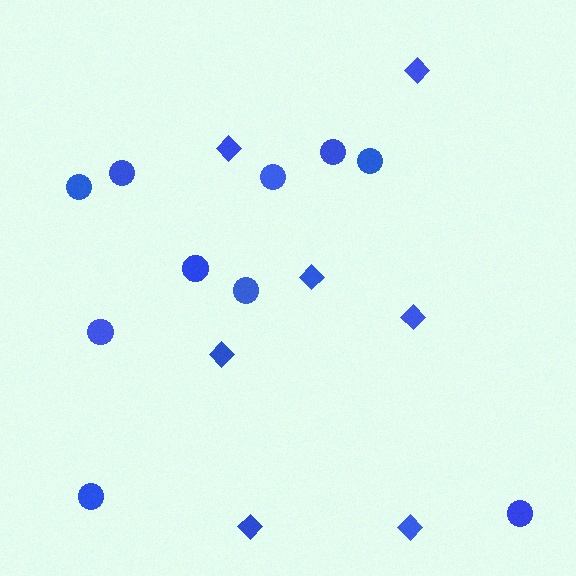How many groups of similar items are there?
There are 2 groups: one group of circles (10) and one group of diamonds (7).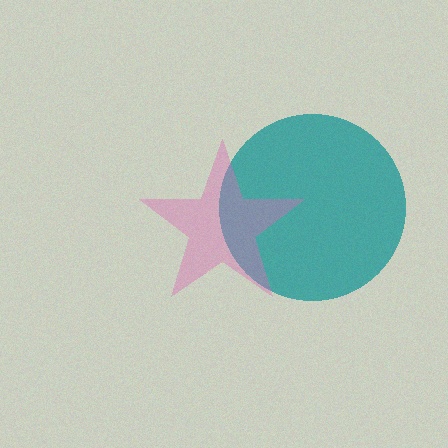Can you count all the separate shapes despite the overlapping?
Yes, there are 2 separate shapes.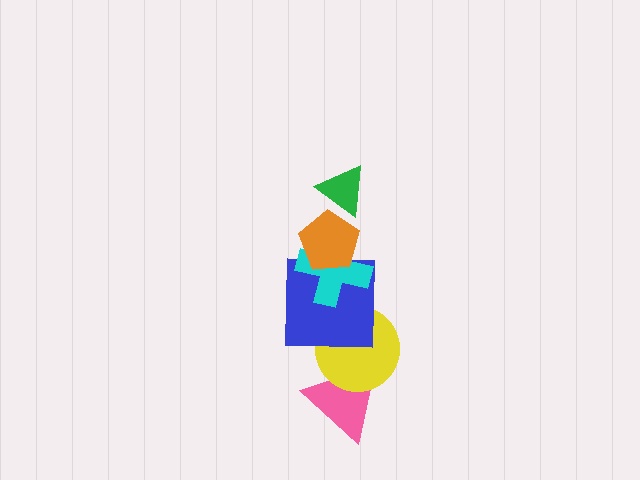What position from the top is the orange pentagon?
The orange pentagon is 2nd from the top.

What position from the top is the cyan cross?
The cyan cross is 3rd from the top.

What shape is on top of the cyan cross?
The orange pentagon is on top of the cyan cross.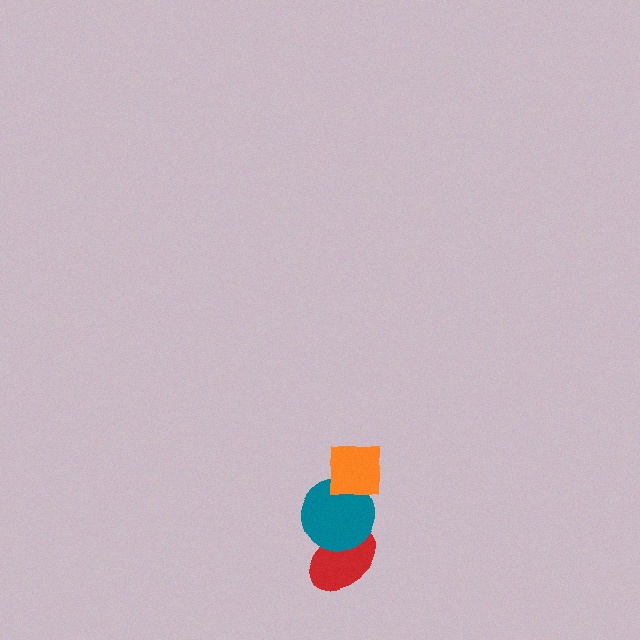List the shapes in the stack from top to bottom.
From top to bottom: the orange square, the teal circle, the red ellipse.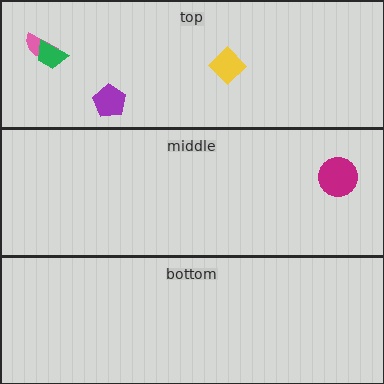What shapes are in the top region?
The purple pentagon, the pink semicircle, the green trapezoid, the yellow diamond.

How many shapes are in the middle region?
1.